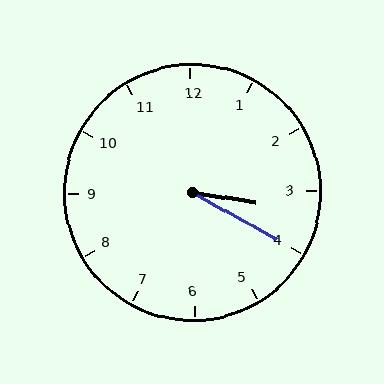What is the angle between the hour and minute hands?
Approximately 20 degrees.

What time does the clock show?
3:20.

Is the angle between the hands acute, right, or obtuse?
It is acute.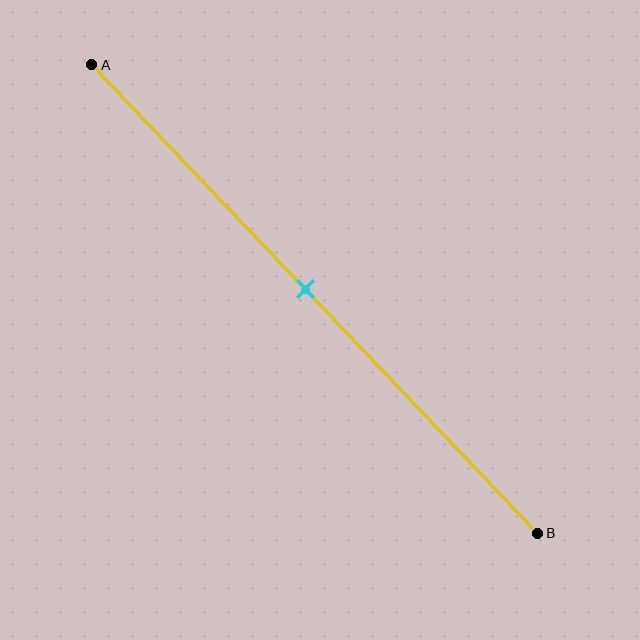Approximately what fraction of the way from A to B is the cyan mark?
The cyan mark is approximately 50% of the way from A to B.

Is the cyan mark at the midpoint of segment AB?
Yes, the mark is approximately at the midpoint.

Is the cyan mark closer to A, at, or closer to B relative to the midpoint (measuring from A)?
The cyan mark is approximately at the midpoint of segment AB.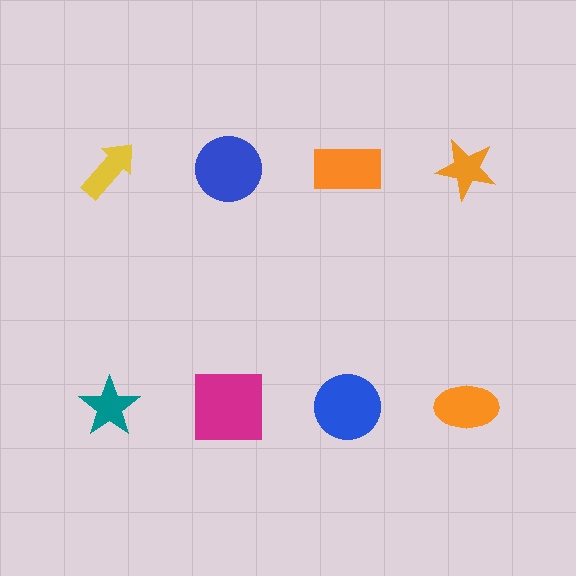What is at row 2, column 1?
A teal star.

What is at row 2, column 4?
An orange ellipse.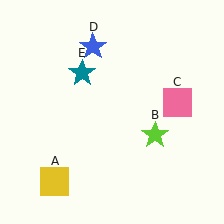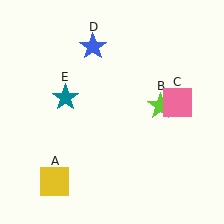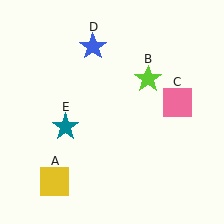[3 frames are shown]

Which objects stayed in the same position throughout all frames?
Yellow square (object A) and pink square (object C) and blue star (object D) remained stationary.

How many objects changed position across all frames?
2 objects changed position: lime star (object B), teal star (object E).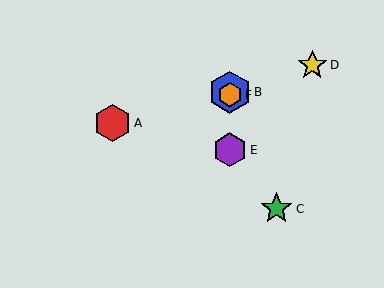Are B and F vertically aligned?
Yes, both are at x≈230.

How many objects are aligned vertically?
3 objects (B, E, F) are aligned vertically.